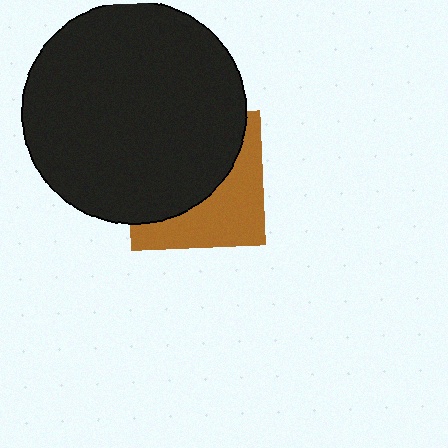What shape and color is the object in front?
The object in front is a black circle.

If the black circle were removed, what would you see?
You would see the complete brown square.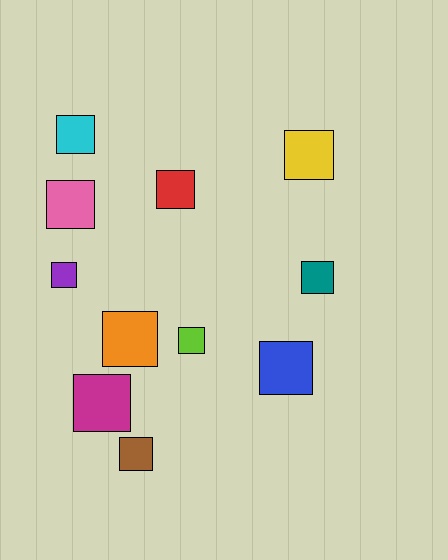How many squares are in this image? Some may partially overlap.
There are 11 squares.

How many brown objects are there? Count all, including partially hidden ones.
There is 1 brown object.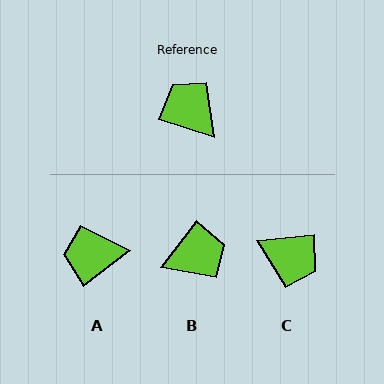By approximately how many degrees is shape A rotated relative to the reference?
Approximately 55 degrees counter-clockwise.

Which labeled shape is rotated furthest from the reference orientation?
C, about 156 degrees away.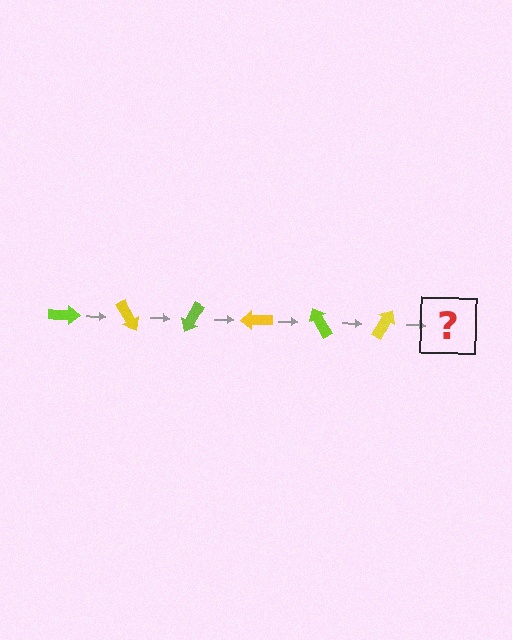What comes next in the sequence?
The next element should be a lime arrow, rotated 360 degrees from the start.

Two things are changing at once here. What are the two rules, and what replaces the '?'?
The two rules are that it rotates 60 degrees each step and the color cycles through lime and yellow. The '?' should be a lime arrow, rotated 360 degrees from the start.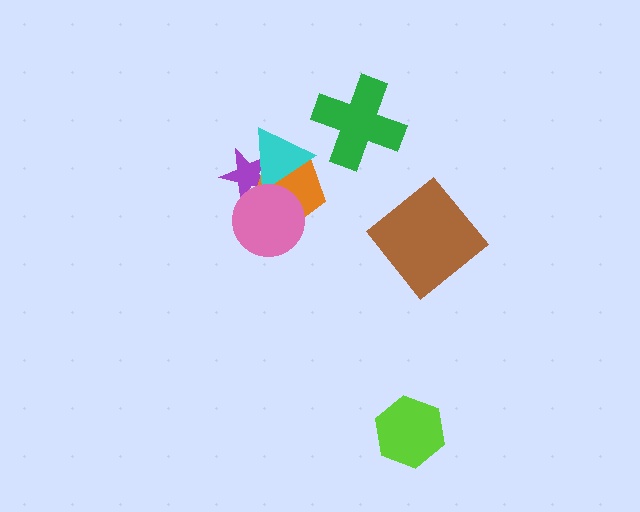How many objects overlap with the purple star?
3 objects overlap with the purple star.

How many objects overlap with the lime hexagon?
0 objects overlap with the lime hexagon.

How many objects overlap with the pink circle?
3 objects overlap with the pink circle.